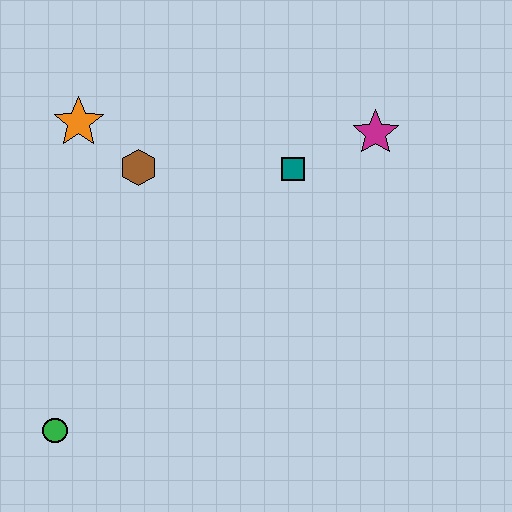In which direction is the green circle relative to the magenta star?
The green circle is to the left of the magenta star.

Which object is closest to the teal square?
The magenta star is closest to the teal square.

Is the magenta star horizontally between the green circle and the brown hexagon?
No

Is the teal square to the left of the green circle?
No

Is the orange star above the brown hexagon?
Yes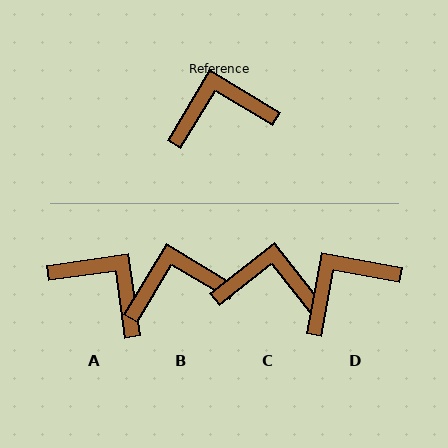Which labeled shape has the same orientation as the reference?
B.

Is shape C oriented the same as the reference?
No, it is off by about 21 degrees.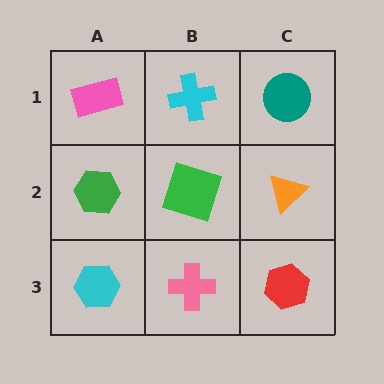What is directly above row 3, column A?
A green hexagon.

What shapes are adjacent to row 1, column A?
A green hexagon (row 2, column A), a cyan cross (row 1, column B).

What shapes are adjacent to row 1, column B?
A green square (row 2, column B), a pink rectangle (row 1, column A), a teal circle (row 1, column C).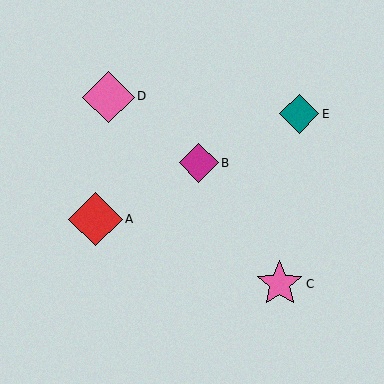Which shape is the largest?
The red diamond (labeled A) is the largest.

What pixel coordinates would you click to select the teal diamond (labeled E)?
Click at (299, 114) to select the teal diamond E.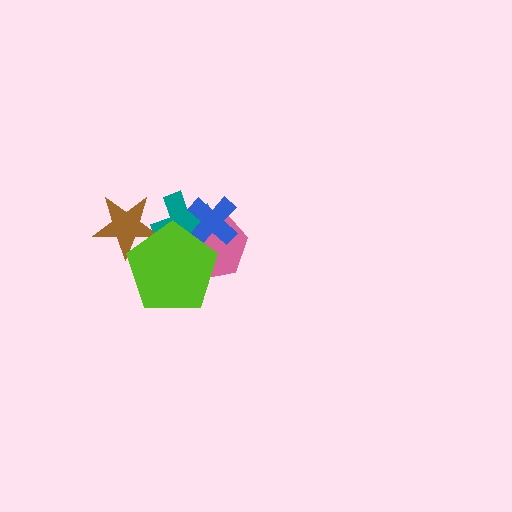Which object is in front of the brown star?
The lime pentagon is in front of the brown star.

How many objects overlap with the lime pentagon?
4 objects overlap with the lime pentagon.